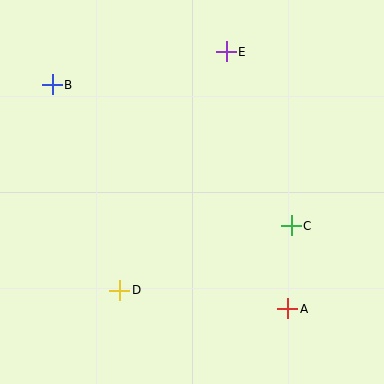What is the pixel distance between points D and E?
The distance between D and E is 261 pixels.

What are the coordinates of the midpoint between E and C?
The midpoint between E and C is at (259, 139).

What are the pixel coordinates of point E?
Point E is at (226, 52).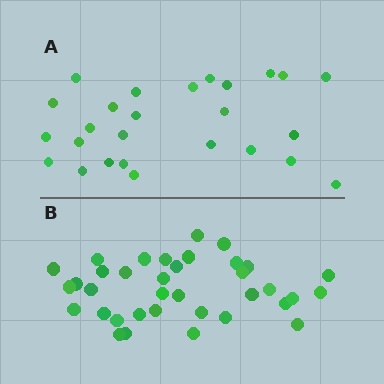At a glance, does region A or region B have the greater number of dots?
Region B (the bottom region) has more dots.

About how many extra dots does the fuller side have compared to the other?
Region B has roughly 10 or so more dots than region A.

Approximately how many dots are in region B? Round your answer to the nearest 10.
About 40 dots. (The exact count is 36, which rounds to 40.)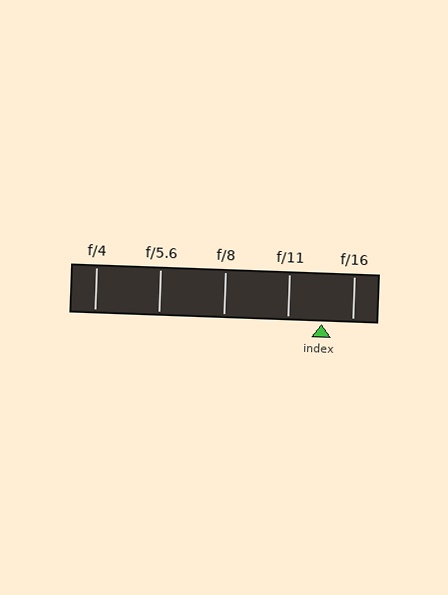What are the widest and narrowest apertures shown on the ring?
The widest aperture shown is f/4 and the narrowest is f/16.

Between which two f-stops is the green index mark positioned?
The index mark is between f/11 and f/16.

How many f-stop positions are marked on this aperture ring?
There are 5 f-stop positions marked.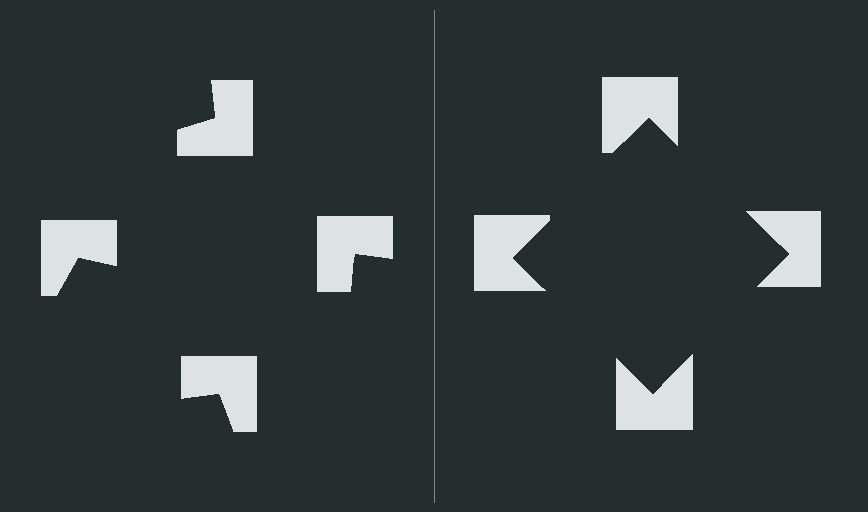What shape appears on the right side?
An illusory square.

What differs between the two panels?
The notched squares are positioned identically on both sides; only the wedge orientations differ. On the right they align to a square; on the left they are misaligned.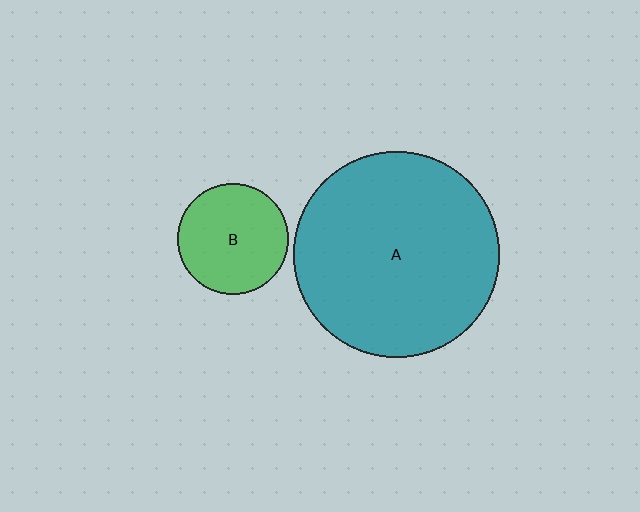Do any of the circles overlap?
No, none of the circles overlap.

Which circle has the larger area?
Circle A (teal).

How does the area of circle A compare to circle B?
Approximately 3.5 times.